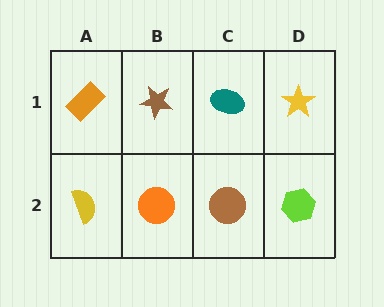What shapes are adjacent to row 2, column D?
A yellow star (row 1, column D), a brown circle (row 2, column C).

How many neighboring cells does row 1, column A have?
2.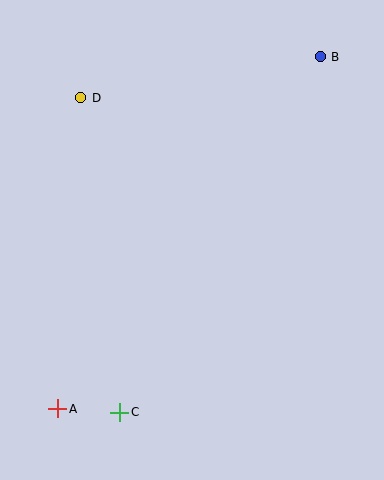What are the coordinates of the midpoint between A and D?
The midpoint between A and D is at (69, 253).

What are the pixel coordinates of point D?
Point D is at (81, 98).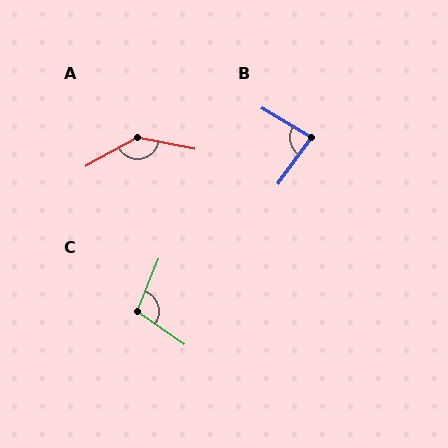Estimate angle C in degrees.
Approximately 103 degrees.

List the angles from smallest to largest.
B (85°), C (103°), A (140°).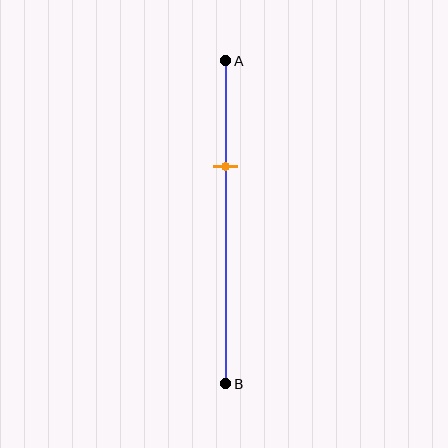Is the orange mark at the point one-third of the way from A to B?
Yes, the mark is approximately at the one-third point.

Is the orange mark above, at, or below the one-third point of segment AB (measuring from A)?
The orange mark is approximately at the one-third point of segment AB.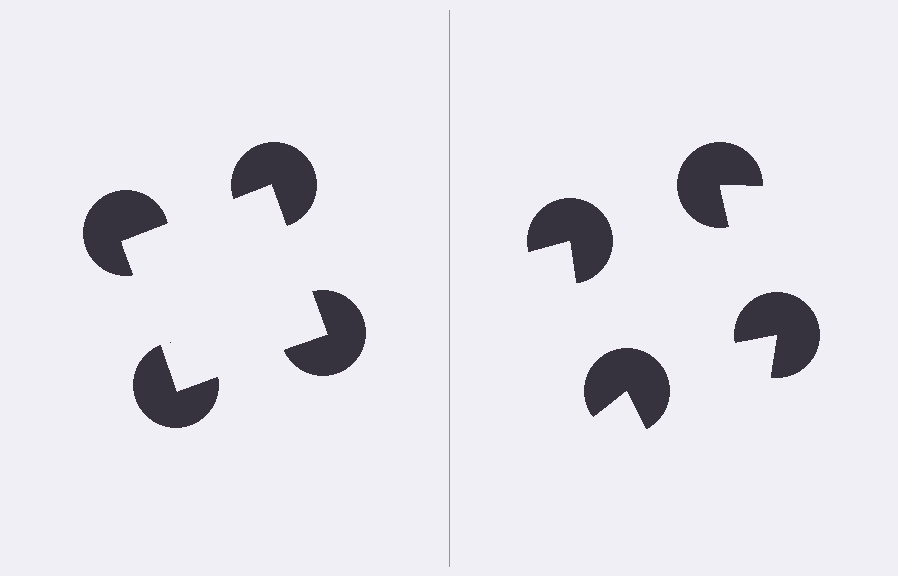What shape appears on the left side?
An illusory square.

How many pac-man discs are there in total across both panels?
8 — 4 on each side.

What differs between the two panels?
The pac-man discs are positioned identically on both sides; only the wedge orientations differ. On the left they align to a square; on the right they are misaligned.